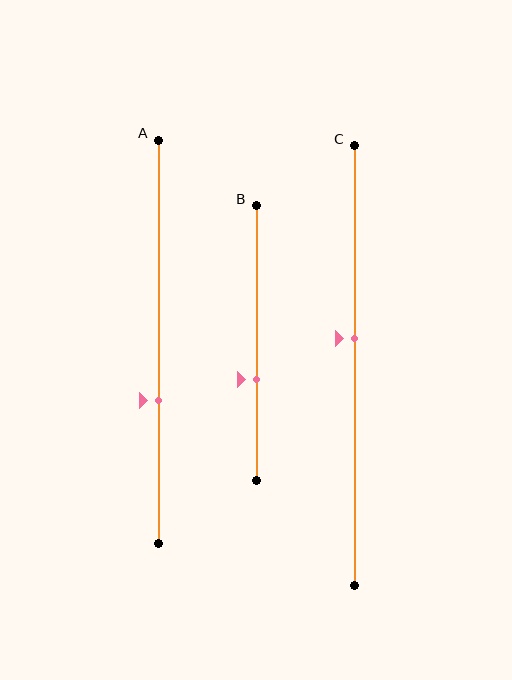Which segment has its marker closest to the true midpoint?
Segment C has its marker closest to the true midpoint.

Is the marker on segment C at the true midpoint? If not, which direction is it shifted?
No, the marker on segment C is shifted upward by about 6% of the segment length.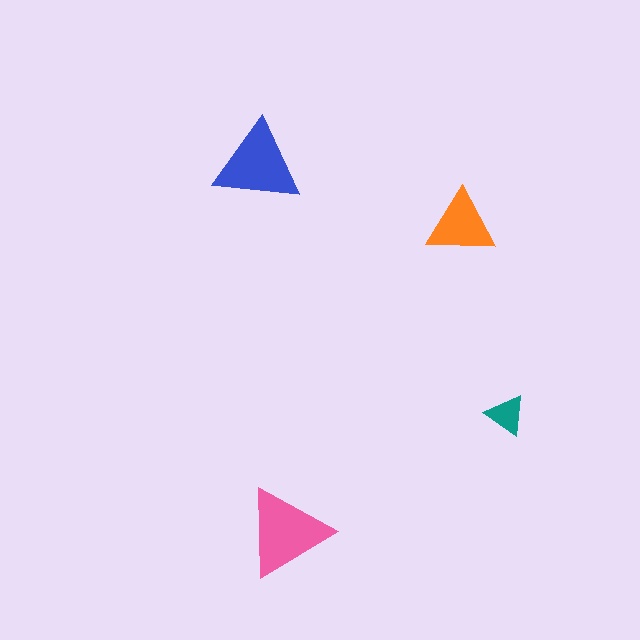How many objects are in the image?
There are 4 objects in the image.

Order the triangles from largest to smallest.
the pink one, the blue one, the orange one, the teal one.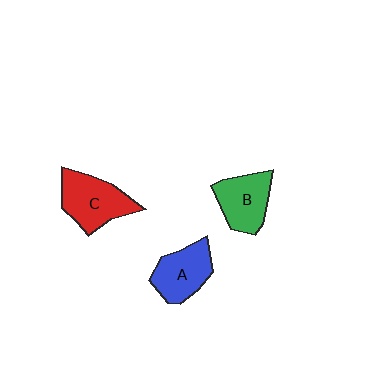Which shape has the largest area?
Shape C (red).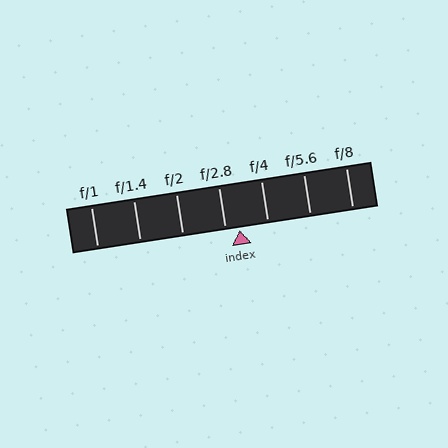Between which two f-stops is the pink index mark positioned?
The index mark is between f/2.8 and f/4.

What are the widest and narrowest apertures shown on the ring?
The widest aperture shown is f/1 and the narrowest is f/8.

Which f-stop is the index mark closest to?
The index mark is closest to f/2.8.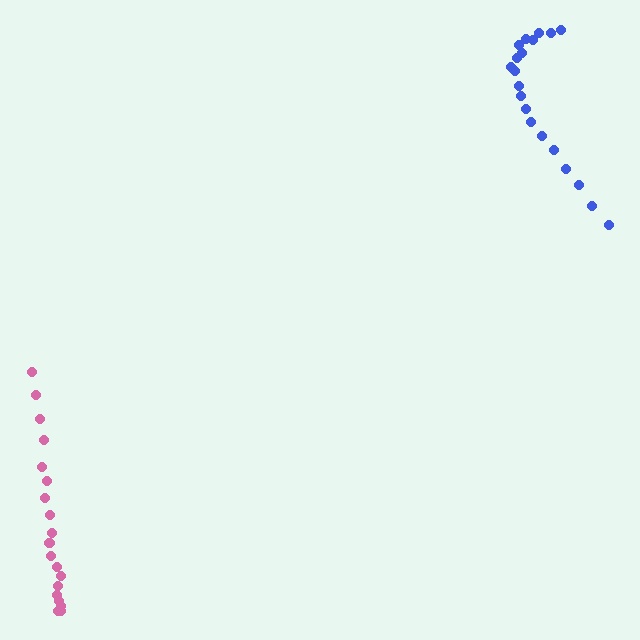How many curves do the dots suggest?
There are 2 distinct paths.